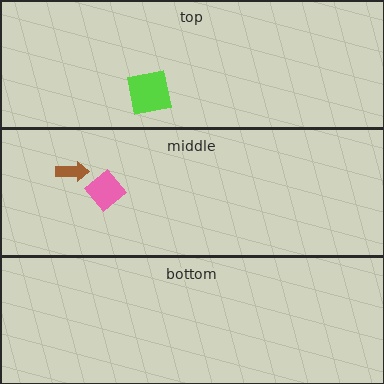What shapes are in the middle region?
The pink diamond, the brown arrow.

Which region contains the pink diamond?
The middle region.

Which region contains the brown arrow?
The middle region.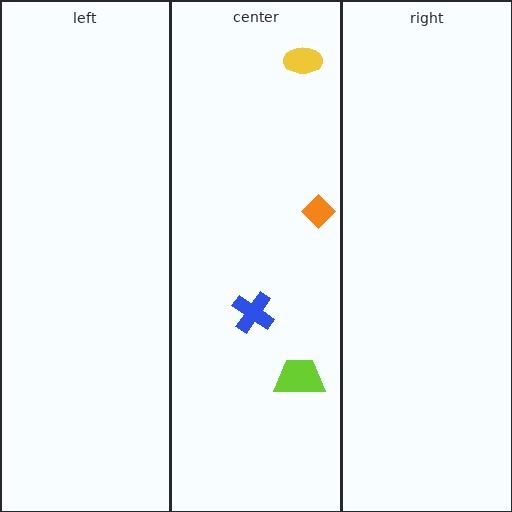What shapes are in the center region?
The blue cross, the orange diamond, the lime trapezoid, the yellow ellipse.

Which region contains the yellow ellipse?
The center region.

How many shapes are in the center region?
4.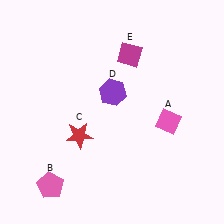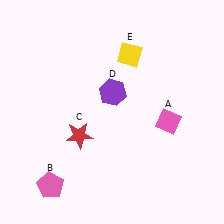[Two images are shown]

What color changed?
The diamond (E) changed from magenta in Image 1 to yellow in Image 2.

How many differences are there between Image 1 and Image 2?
There is 1 difference between the two images.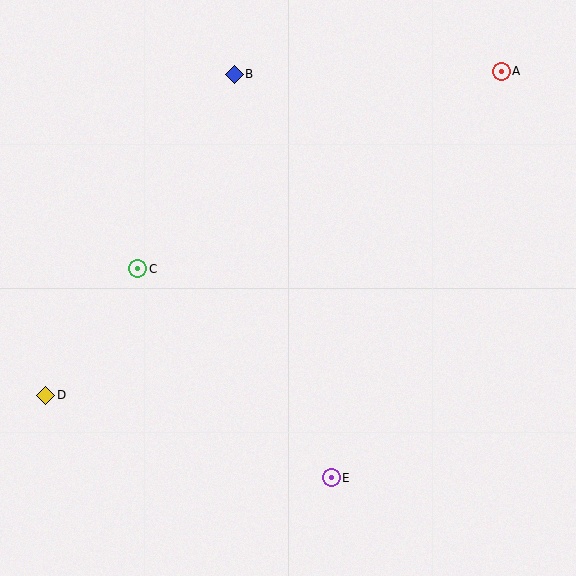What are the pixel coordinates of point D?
Point D is at (46, 395).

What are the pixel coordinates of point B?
Point B is at (234, 74).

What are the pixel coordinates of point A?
Point A is at (501, 71).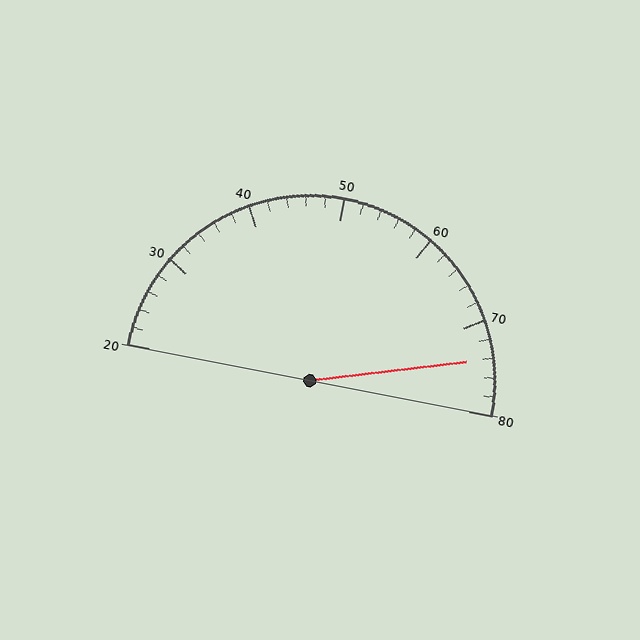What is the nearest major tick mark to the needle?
The nearest major tick mark is 70.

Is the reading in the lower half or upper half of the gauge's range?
The reading is in the upper half of the range (20 to 80).